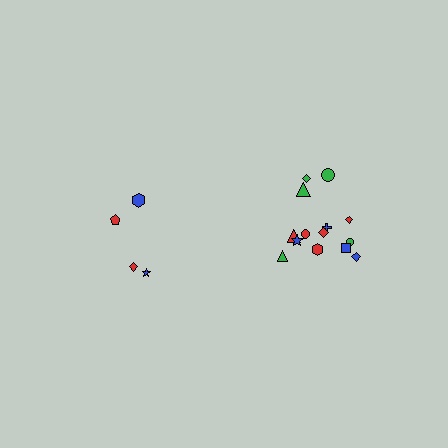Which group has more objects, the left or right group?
The right group.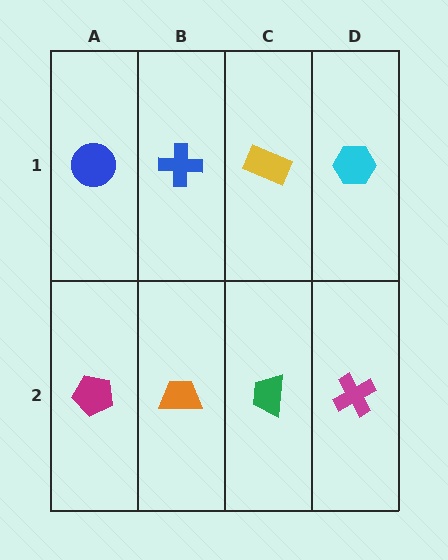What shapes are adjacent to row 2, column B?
A blue cross (row 1, column B), a magenta pentagon (row 2, column A), a green trapezoid (row 2, column C).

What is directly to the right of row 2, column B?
A green trapezoid.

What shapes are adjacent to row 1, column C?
A green trapezoid (row 2, column C), a blue cross (row 1, column B), a cyan hexagon (row 1, column D).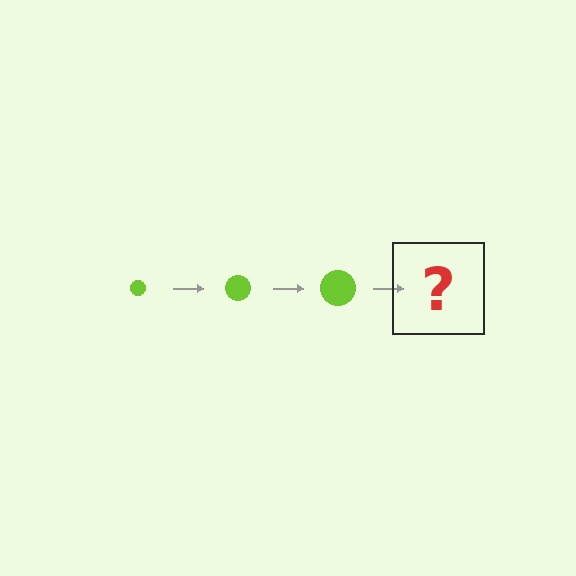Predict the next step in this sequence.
The next step is a lime circle, larger than the previous one.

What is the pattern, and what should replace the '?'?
The pattern is that the circle gets progressively larger each step. The '?' should be a lime circle, larger than the previous one.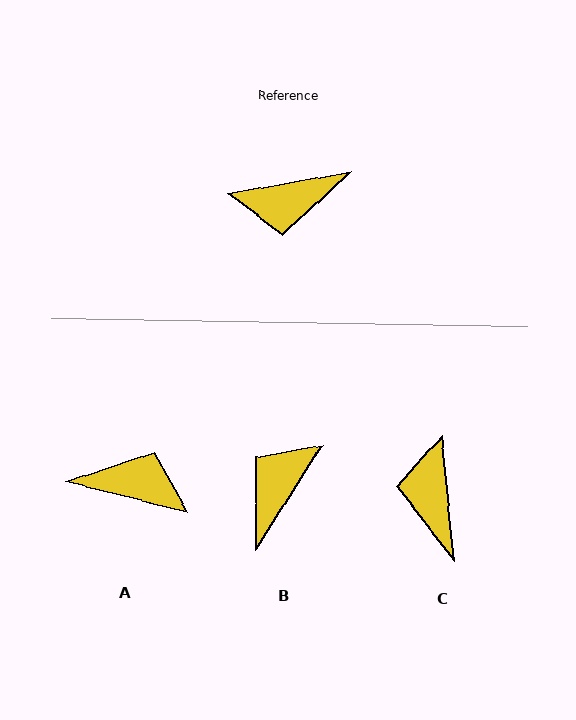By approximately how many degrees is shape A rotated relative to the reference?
Approximately 156 degrees counter-clockwise.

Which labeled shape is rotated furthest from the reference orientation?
A, about 156 degrees away.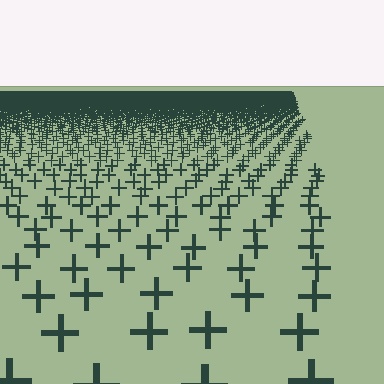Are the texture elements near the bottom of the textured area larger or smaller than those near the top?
Larger. Near the bottom, elements are closer to the viewer and appear at a bigger on-screen size.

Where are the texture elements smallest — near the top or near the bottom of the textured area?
Near the top.